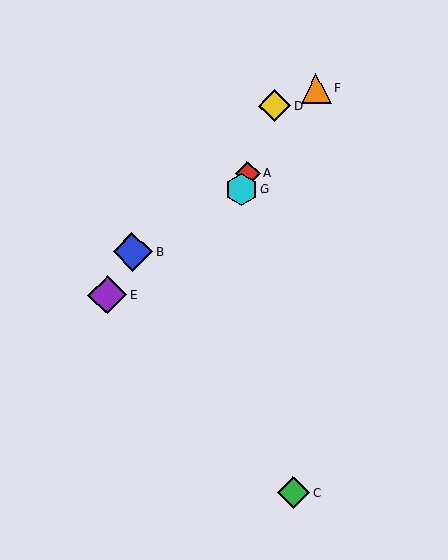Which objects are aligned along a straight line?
Objects A, D, G are aligned along a straight line.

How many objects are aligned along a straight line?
3 objects (A, D, G) are aligned along a straight line.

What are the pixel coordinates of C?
Object C is at (293, 493).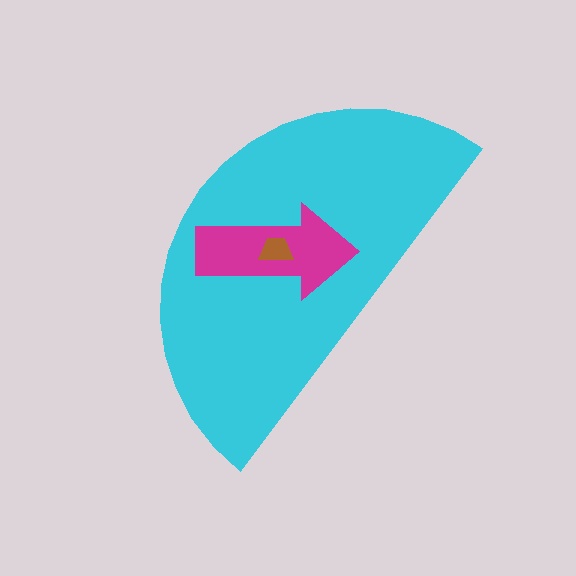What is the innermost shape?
The brown trapezoid.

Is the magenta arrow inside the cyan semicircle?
Yes.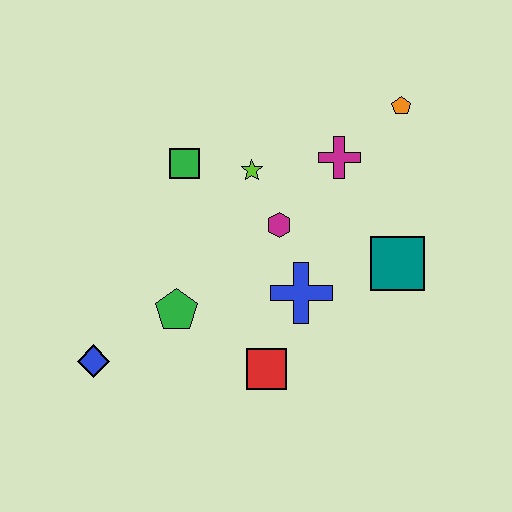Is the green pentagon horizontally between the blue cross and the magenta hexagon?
No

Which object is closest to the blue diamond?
The green pentagon is closest to the blue diamond.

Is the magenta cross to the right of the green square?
Yes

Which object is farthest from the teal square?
The blue diamond is farthest from the teal square.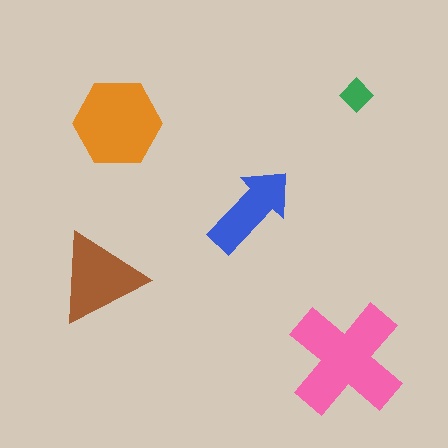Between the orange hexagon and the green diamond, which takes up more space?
The orange hexagon.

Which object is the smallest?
The green diamond.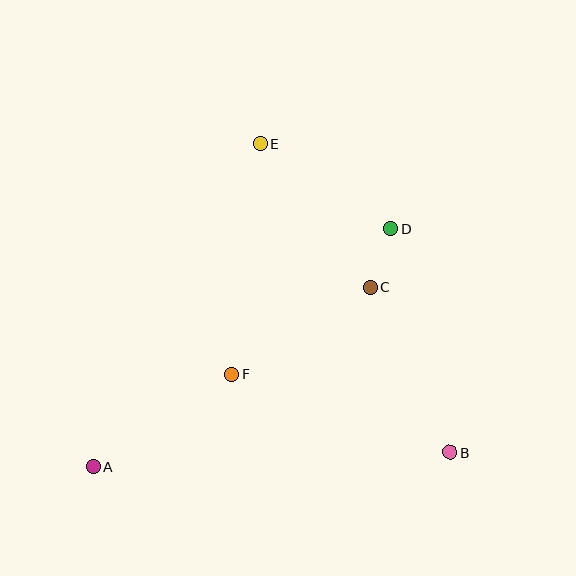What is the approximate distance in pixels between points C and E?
The distance between C and E is approximately 181 pixels.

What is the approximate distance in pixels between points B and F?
The distance between B and F is approximately 233 pixels.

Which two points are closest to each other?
Points C and D are closest to each other.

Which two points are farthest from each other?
Points A and D are farthest from each other.